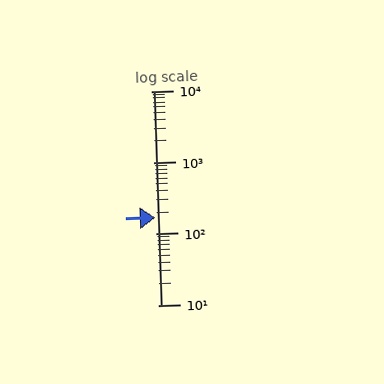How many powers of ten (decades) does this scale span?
The scale spans 3 decades, from 10 to 10000.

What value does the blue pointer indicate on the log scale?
The pointer indicates approximately 170.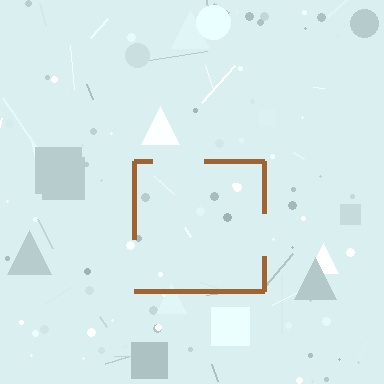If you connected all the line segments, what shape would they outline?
They would outline a square.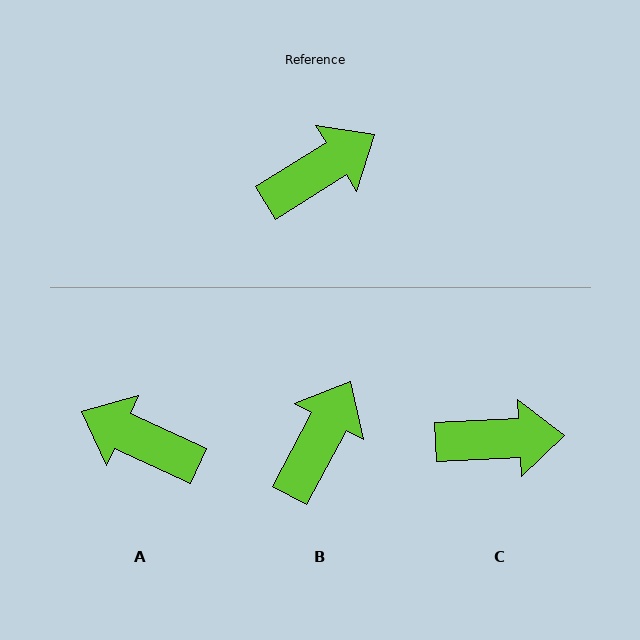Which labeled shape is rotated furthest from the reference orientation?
A, about 123 degrees away.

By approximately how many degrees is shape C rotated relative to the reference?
Approximately 29 degrees clockwise.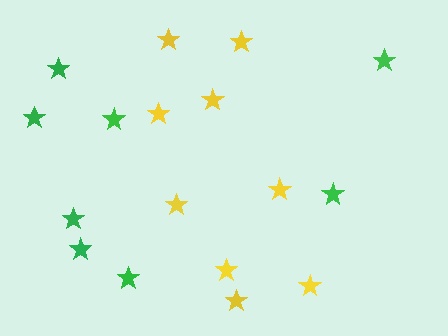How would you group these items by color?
There are 2 groups: one group of yellow stars (9) and one group of green stars (8).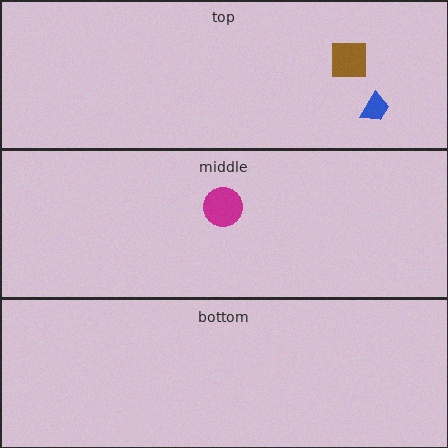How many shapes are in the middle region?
1.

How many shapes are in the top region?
2.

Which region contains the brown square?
The top region.